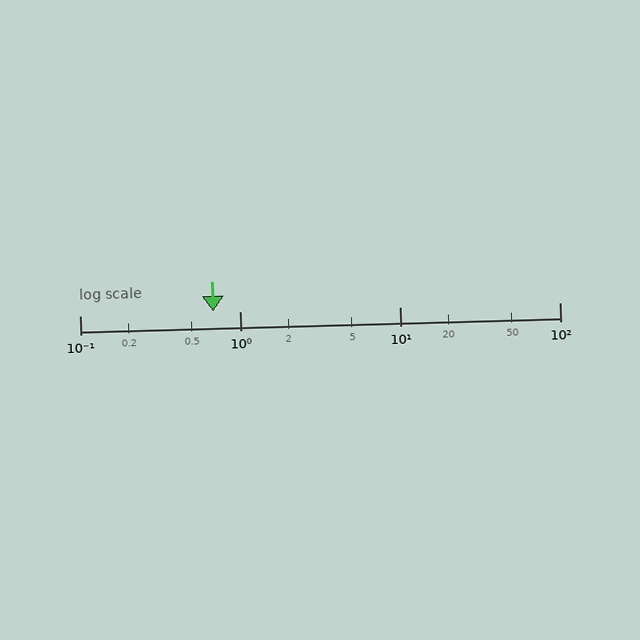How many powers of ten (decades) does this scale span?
The scale spans 3 decades, from 0.1 to 100.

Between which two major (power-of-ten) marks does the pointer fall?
The pointer is between 0.1 and 1.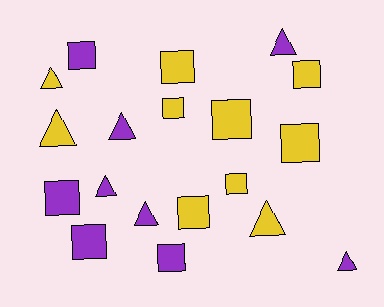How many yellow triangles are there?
There are 3 yellow triangles.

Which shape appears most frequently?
Square, with 11 objects.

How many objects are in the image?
There are 19 objects.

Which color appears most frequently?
Yellow, with 10 objects.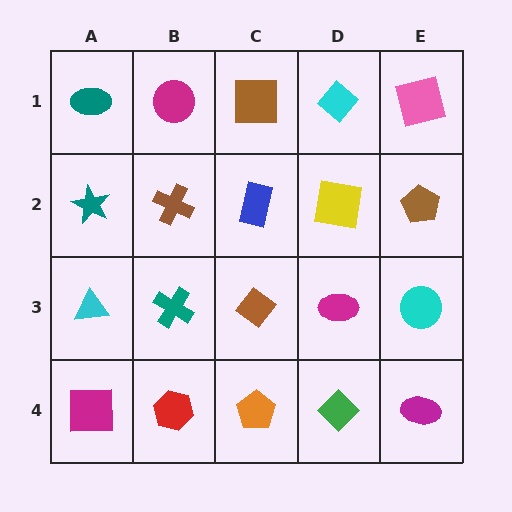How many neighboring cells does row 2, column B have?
4.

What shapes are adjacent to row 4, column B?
A teal cross (row 3, column B), a magenta square (row 4, column A), an orange pentagon (row 4, column C).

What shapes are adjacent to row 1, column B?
A brown cross (row 2, column B), a teal ellipse (row 1, column A), a brown square (row 1, column C).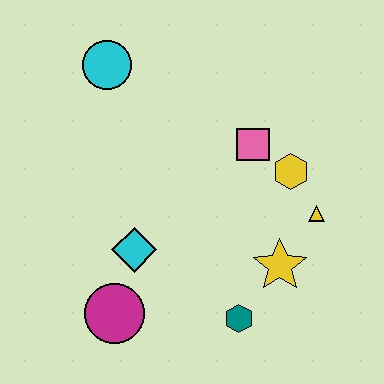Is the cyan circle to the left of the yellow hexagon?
Yes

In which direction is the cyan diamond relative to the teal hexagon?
The cyan diamond is to the left of the teal hexagon.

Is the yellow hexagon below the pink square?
Yes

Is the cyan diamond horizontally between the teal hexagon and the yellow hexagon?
No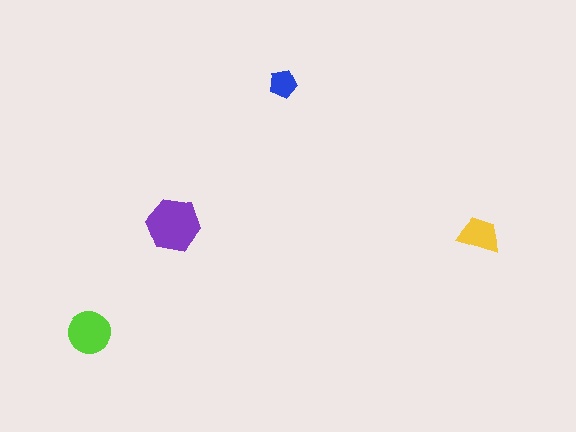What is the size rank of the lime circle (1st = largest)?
2nd.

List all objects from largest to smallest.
The purple hexagon, the lime circle, the yellow trapezoid, the blue pentagon.